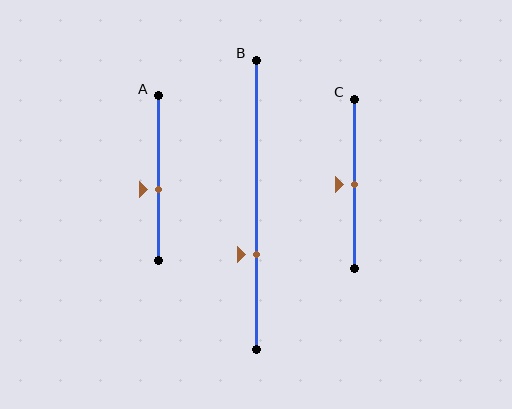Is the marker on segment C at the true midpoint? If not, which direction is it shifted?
Yes, the marker on segment C is at the true midpoint.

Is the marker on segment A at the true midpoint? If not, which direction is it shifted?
No, the marker on segment A is shifted downward by about 7% of the segment length.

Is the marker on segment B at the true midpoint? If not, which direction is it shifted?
No, the marker on segment B is shifted downward by about 17% of the segment length.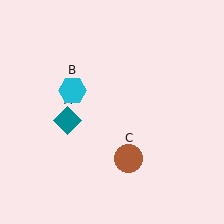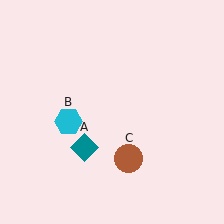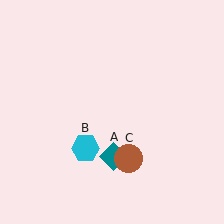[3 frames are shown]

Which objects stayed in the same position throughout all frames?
Brown circle (object C) remained stationary.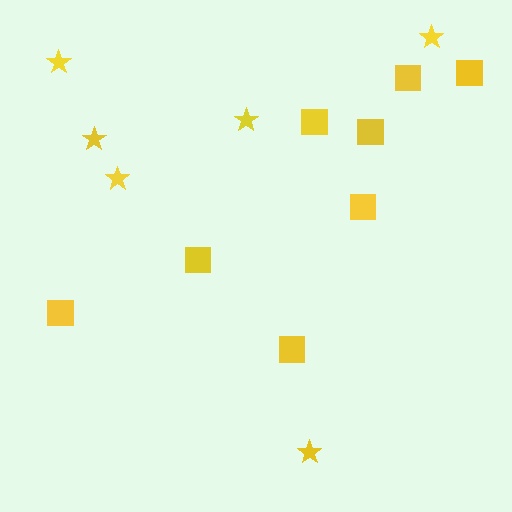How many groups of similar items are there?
There are 2 groups: one group of squares (8) and one group of stars (6).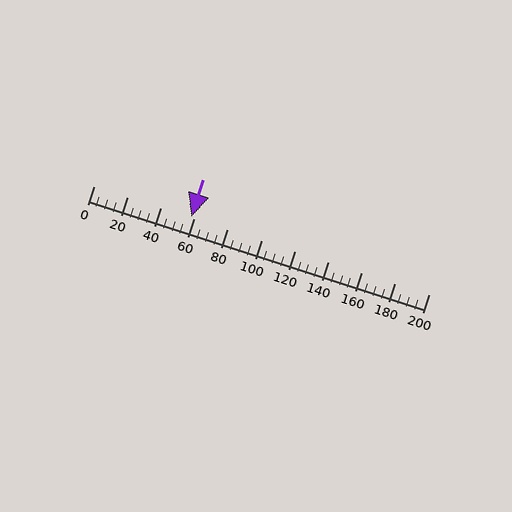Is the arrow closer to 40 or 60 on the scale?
The arrow is closer to 60.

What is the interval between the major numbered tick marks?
The major tick marks are spaced 20 units apart.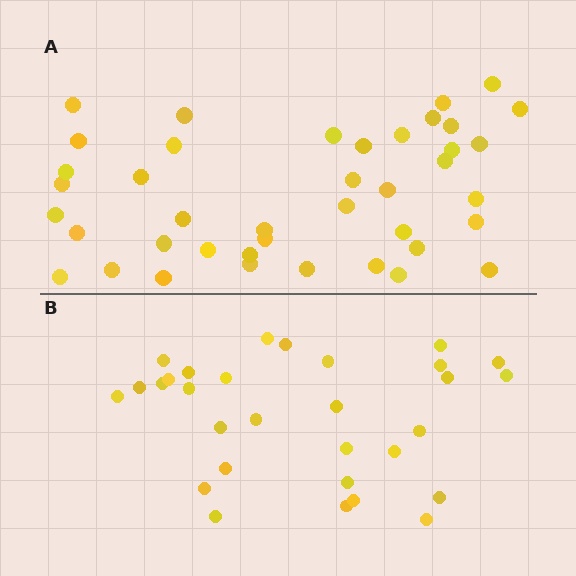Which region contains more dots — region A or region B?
Region A (the top region) has more dots.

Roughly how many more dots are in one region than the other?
Region A has roughly 12 or so more dots than region B.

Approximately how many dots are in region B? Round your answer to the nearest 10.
About 30 dots.